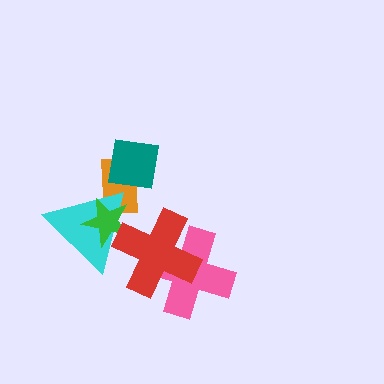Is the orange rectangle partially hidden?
Yes, it is partially covered by another shape.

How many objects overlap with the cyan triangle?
3 objects overlap with the cyan triangle.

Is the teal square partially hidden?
No, no other shape covers it.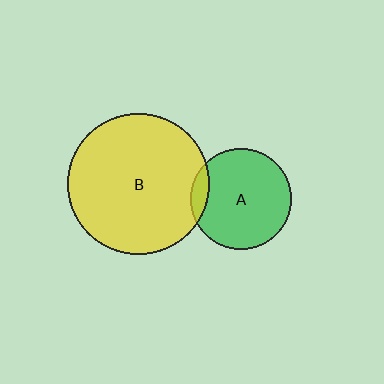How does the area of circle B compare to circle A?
Approximately 1.9 times.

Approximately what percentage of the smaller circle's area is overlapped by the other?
Approximately 10%.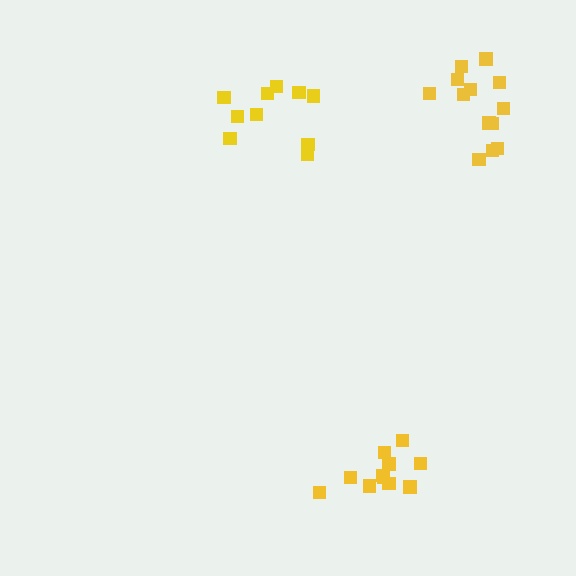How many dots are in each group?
Group 1: 10 dots, Group 2: 13 dots, Group 3: 11 dots (34 total).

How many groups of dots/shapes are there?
There are 3 groups.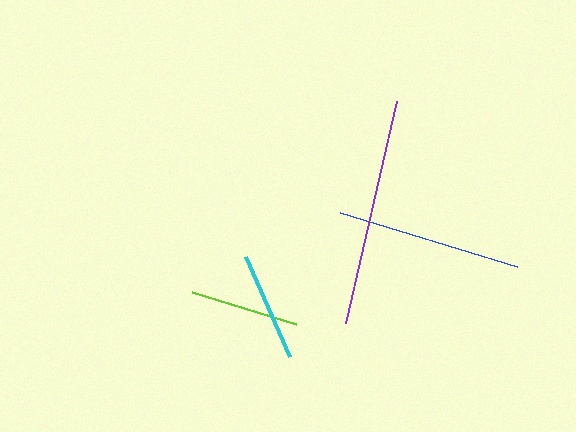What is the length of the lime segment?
The lime segment is approximately 108 pixels long.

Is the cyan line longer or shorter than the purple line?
The purple line is longer than the cyan line.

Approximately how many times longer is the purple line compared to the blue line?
The purple line is approximately 1.2 times the length of the blue line.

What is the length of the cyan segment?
The cyan segment is approximately 109 pixels long.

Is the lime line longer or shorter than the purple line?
The purple line is longer than the lime line.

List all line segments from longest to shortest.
From longest to shortest: purple, blue, cyan, lime.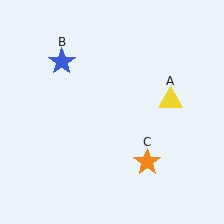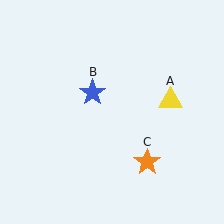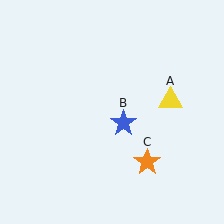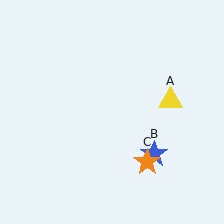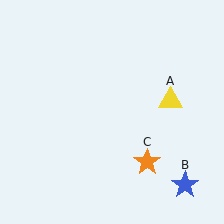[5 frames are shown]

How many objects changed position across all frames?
1 object changed position: blue star (object B).